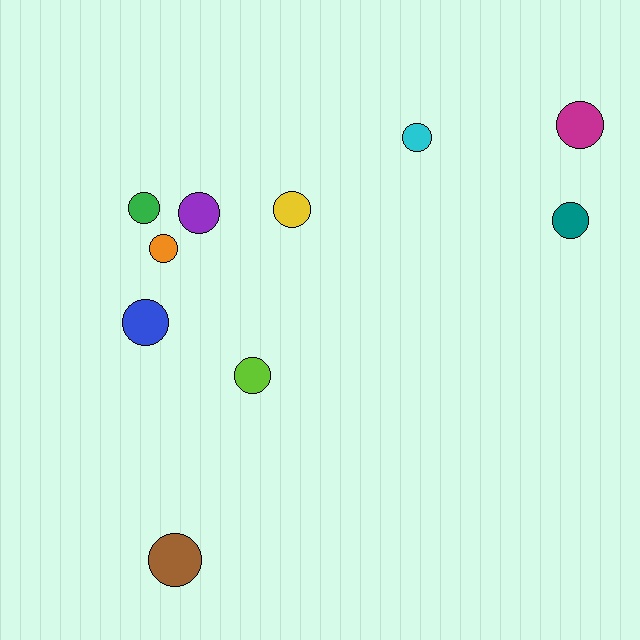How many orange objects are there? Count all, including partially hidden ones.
There is 1 orange object.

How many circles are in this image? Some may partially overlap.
There are 10 circles.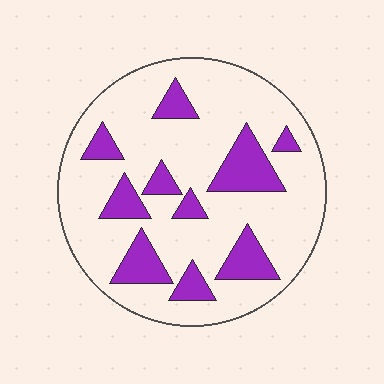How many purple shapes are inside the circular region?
10.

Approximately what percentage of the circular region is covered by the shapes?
Approximately 20%.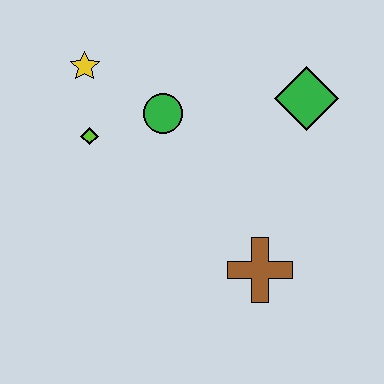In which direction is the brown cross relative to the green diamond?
The brown cross is below the green diamond.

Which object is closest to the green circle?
The lime diamond is closest to the green circle.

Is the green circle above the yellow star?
No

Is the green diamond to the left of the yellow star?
No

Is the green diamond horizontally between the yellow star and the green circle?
No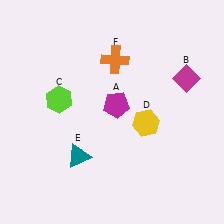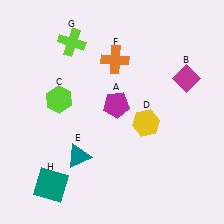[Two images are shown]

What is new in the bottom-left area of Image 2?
A teal square (H) was added in the bottom-left area of Image 2.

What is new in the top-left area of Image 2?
A lime cross (G) was added in the top-left area of Image 2.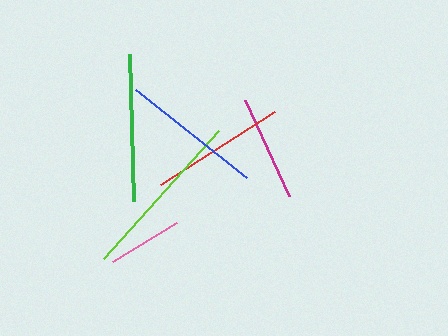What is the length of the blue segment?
The blue segment is approximately 141 pixels long.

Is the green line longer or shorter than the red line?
The green line is longer than the red line.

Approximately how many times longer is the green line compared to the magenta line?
The green line is approximately 1.4 times the length of the magenta line.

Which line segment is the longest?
The lime line is the longest at approximately 172 pixels.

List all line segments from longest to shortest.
From longest to shortest: lime, green, blue, red, magenta, pink.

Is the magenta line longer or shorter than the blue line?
The blue line is longer than the magenta line.